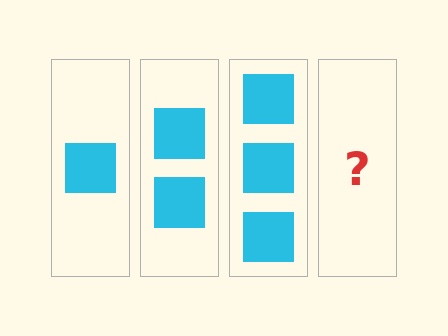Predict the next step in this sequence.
The next step is 4 squares.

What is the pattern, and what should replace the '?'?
The pattern is that each step adds one more square. The '?' should be 4 squares.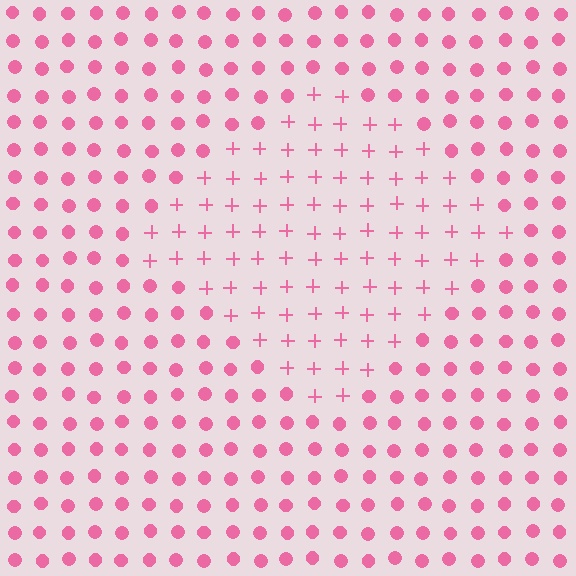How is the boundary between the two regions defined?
The boundary is defined by a change in element shape: plus signs inside vs. circles outside. All elements share the same color and spacing.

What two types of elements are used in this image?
The image uses plus signs inside the diamond region and circles outside it.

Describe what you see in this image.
The image is filled with small pink elements arranged in a uniform grid. A diamond-shaped region contains plus signs, while the surrounding area contains circles. The boundary is defined purely by the change in element shape.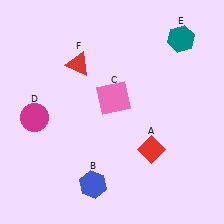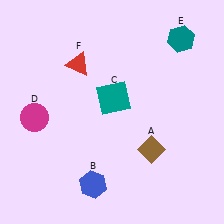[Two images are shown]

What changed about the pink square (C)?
In Image 1, C is pink. In Image 2, it changed to teal.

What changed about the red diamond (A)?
In Image 1, A is red. In Image 2, it changed to brown.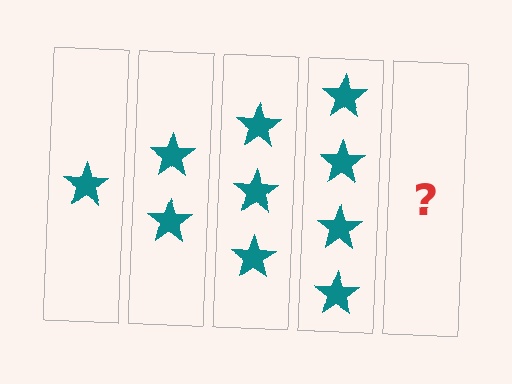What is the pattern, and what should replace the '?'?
The pattern is that each step adds one more star. The '?' should be 5 stars.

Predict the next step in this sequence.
The next step is 5 stars.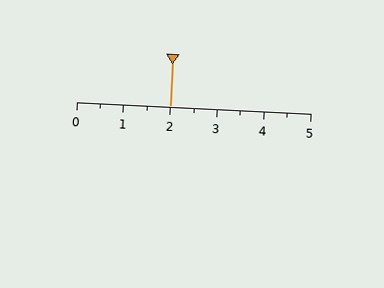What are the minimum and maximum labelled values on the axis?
The axis runs from 0 to 5.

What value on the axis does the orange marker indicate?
The marker indicates approximately 2.